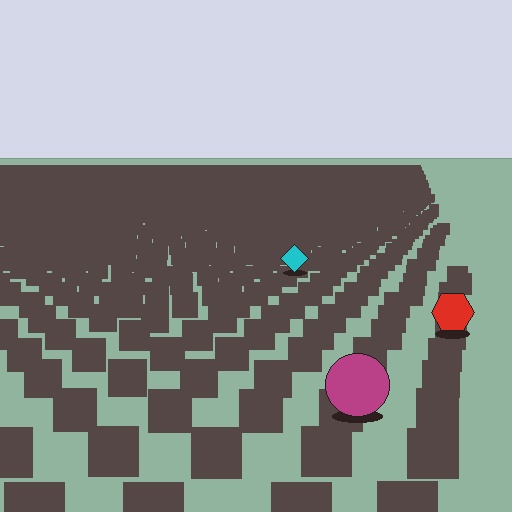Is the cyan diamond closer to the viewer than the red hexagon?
No. The red hexagon is closer — you can tell from the texture gradient: the ground texture is coarser near it.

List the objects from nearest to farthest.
From nearest to farthest: the magenta circle, the red hexagon, the cyan diamond.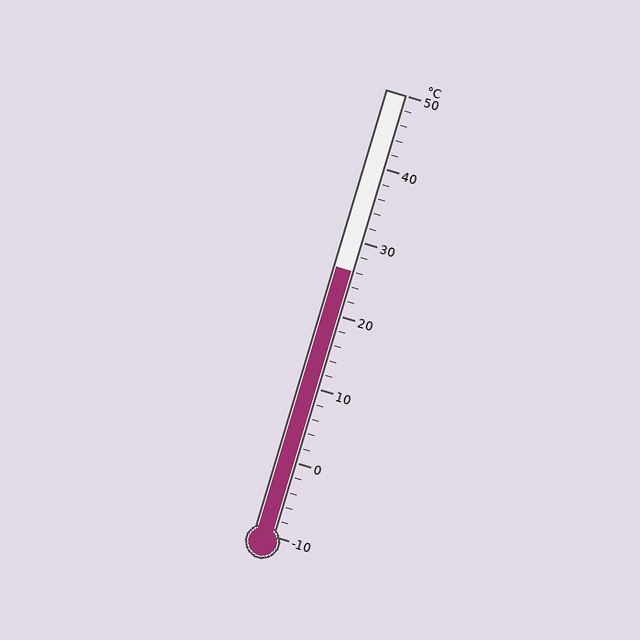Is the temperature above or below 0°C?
The temperature is above 0°C.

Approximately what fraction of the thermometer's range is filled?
The thermometer is filled to approximately 60% of its range.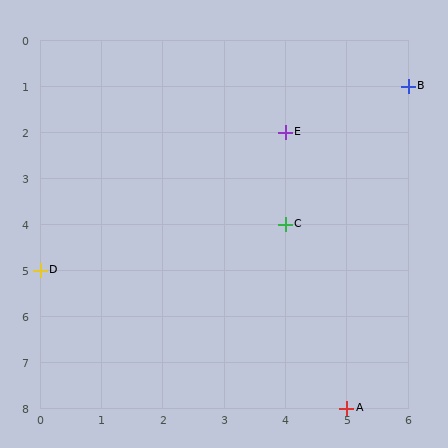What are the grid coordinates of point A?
Point A is at grid coordinates (5, 8).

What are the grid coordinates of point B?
Point B is at grid coordinates (6, 1).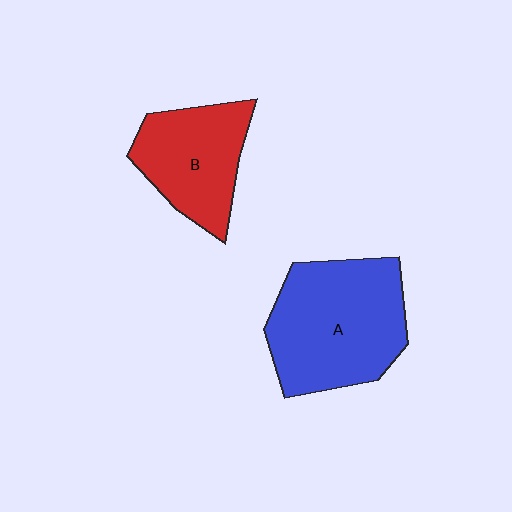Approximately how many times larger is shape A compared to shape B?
Approximately 1.5 times.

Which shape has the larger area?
Shape A (blue).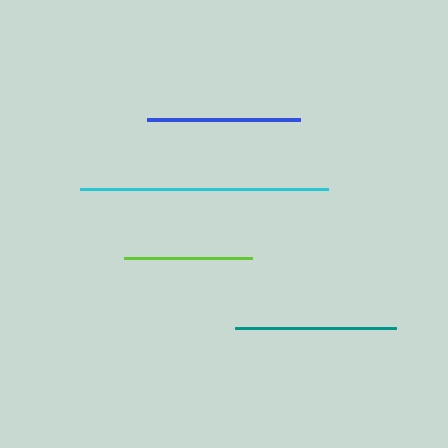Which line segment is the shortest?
The lime line is the shortest at approximately 128 pixels.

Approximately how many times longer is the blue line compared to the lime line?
The blue line is approximately 1.2 times the length of the lime line.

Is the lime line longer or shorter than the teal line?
The teal line is longer than the lime line.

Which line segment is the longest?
The cyan line is the longest at approximately 248 pixels.